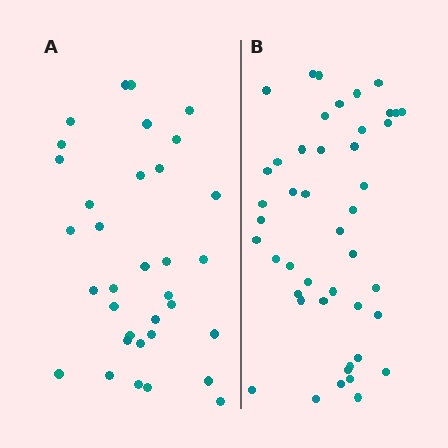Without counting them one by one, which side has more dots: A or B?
Region B (the right region) has more dots.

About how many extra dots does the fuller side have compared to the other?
Region B has roughly 12 or so more dots than region A.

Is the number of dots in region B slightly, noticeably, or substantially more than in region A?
Region B has noticeably more, but not dramatically so. The ratio is roughly 1.3 to 1.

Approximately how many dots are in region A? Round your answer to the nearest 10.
About 30 dots. (The exact count is 34, which rounds to 30.)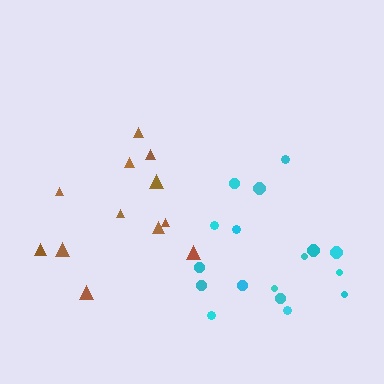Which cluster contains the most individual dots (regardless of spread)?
Cyan (17).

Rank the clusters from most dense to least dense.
cyan, brown.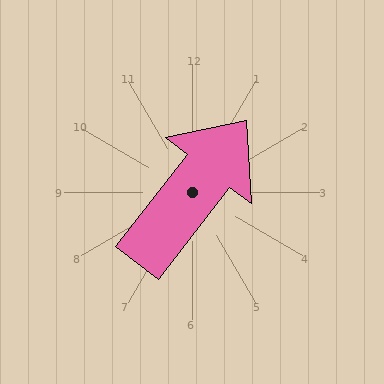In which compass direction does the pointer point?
Northeast.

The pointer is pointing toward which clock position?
Roughly 1 o'clock.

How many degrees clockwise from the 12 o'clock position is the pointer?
Approximately 38 degrees.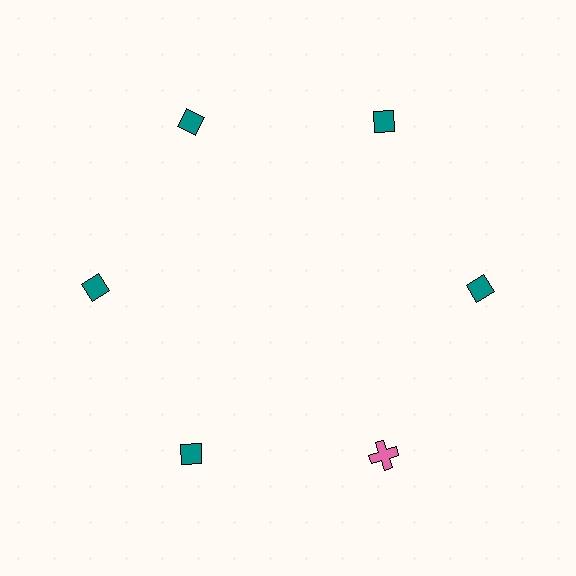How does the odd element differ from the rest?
It differs in both color (pink instead of teal) and shape (cross instead of diamond).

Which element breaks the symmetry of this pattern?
The pink cross at roughly the 5 o'clock position breaks the symmetry. All other shapes are teal diamonds.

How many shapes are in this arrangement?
There are 6 shapes arranged in a ring pattern.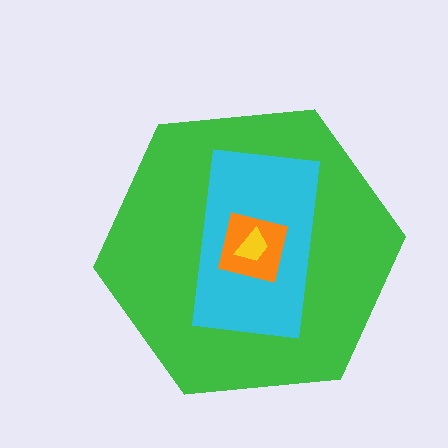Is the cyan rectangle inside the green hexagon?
Yes.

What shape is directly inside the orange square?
The yellow trapezoid.